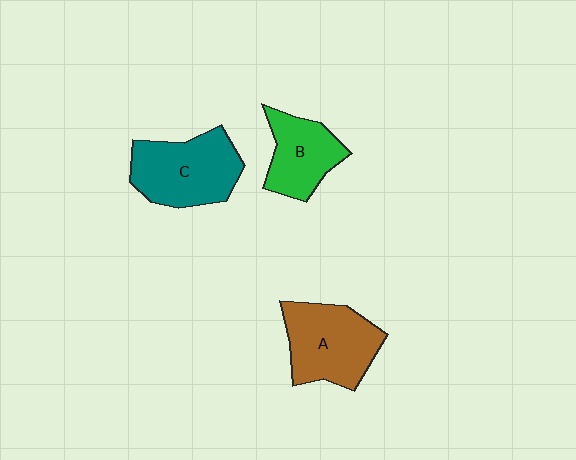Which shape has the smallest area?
Shape B (green).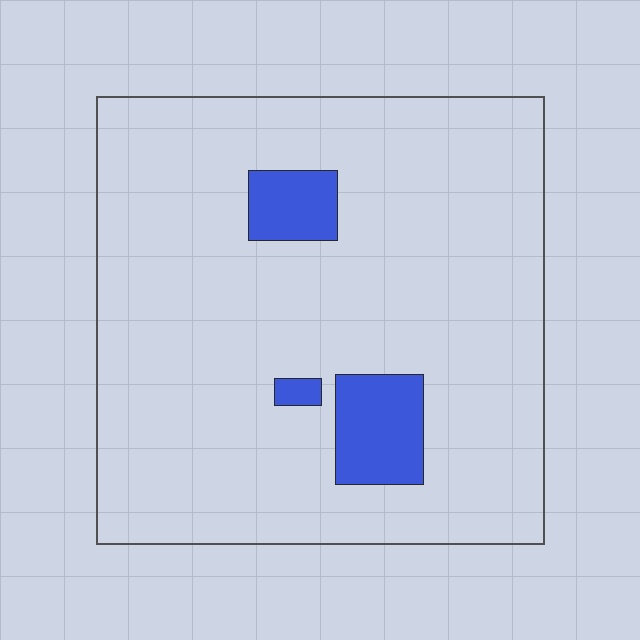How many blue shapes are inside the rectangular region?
3.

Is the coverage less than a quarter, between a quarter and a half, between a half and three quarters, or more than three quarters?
Less than a quarter.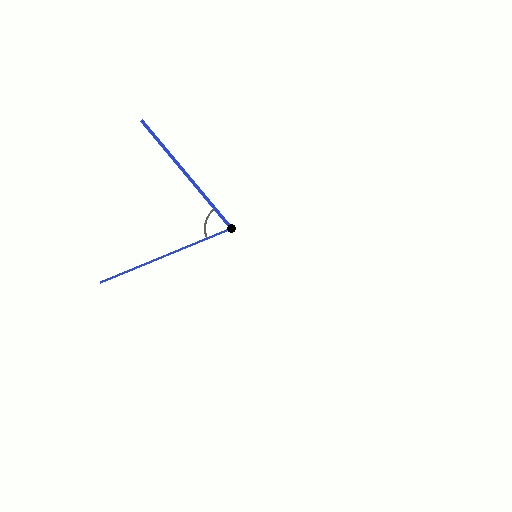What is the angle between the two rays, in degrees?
Approximately 73 degrees.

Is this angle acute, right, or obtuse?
It is acute.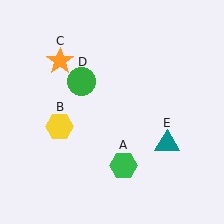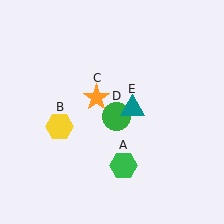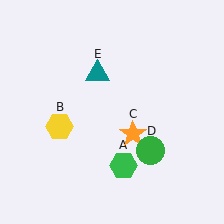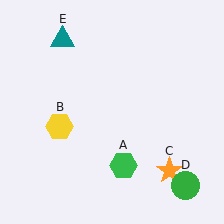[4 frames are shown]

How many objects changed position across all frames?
3 objects changed position: orange star (object C), green circle (object D), teal triangle (object E).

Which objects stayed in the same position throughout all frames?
Green hexagon (object A) and yellow hexagon (object B) remained stationary.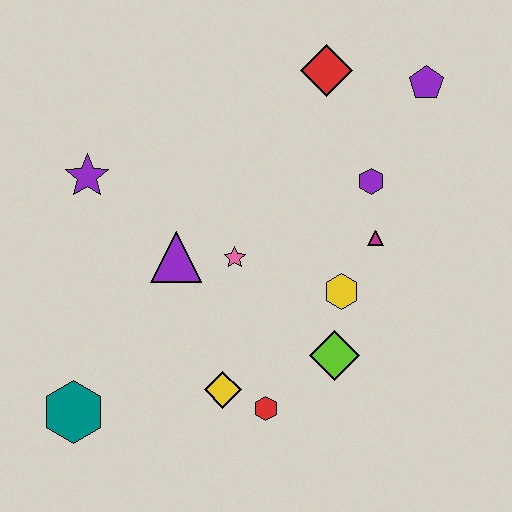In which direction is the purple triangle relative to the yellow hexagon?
The purple triangle is to the left of the yellow hexagon.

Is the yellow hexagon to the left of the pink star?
No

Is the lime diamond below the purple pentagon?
Yes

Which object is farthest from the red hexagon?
The purple pentagon is farthest from the red hexagon.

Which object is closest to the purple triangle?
The pink star is closest to the purple triangle.